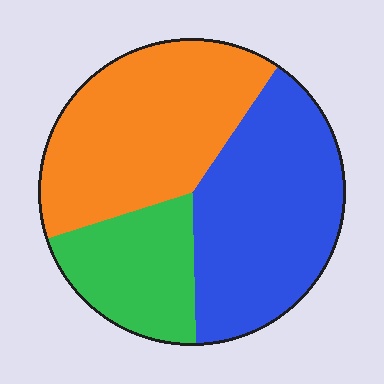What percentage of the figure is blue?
Blue takes up about two fifths (2/5) of the figure.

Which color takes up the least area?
Green, at roughly 20%.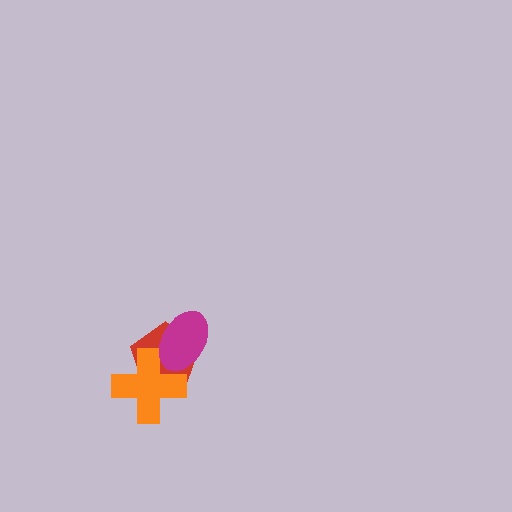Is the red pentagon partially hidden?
Yes, it is partially covered by another shape.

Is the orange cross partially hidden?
Yes, it is partially covered by another shape.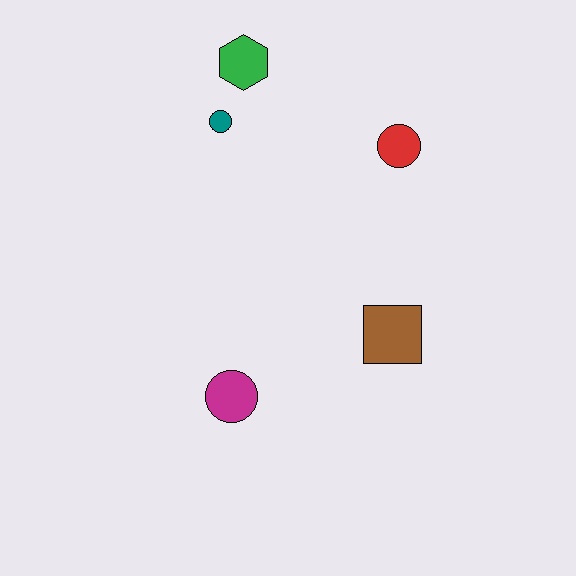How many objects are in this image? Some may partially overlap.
There are 5 objects.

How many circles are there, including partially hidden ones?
There are 3 circles.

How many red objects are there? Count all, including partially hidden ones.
There is 1 red object.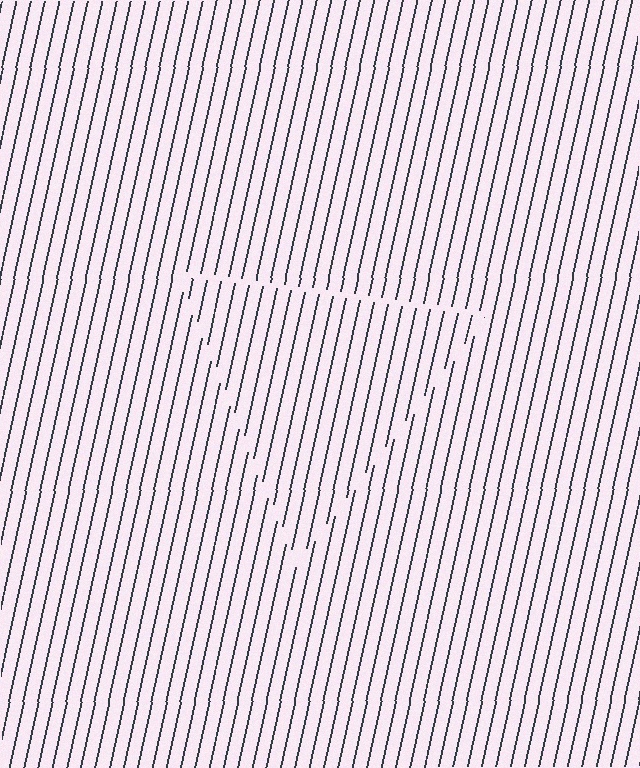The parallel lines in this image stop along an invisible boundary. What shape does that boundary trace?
An illusory triangle. The interior of the shape contains the same grating, shifted by half a period — the contour is defined by the phase discontinuity where line-ends from the inner and outer gratings abut.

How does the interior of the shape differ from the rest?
The interior of the shape contains the same grating, shifted by half a period — the contour is defined by the phase discontinuity where line-ends from the inner and outer gratings abut.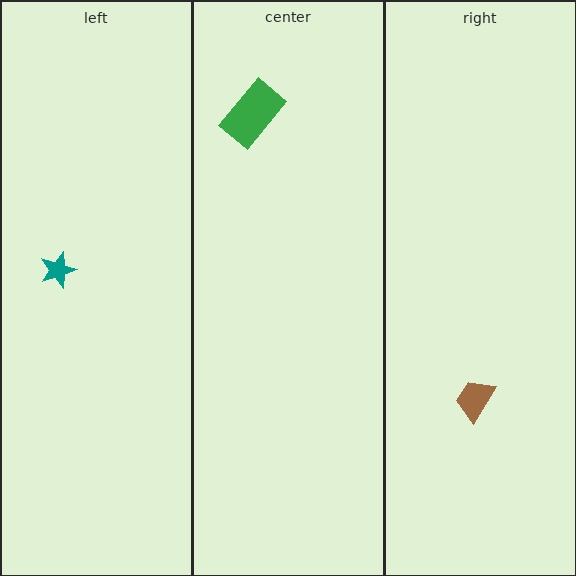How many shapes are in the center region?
1.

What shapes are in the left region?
The teal star.